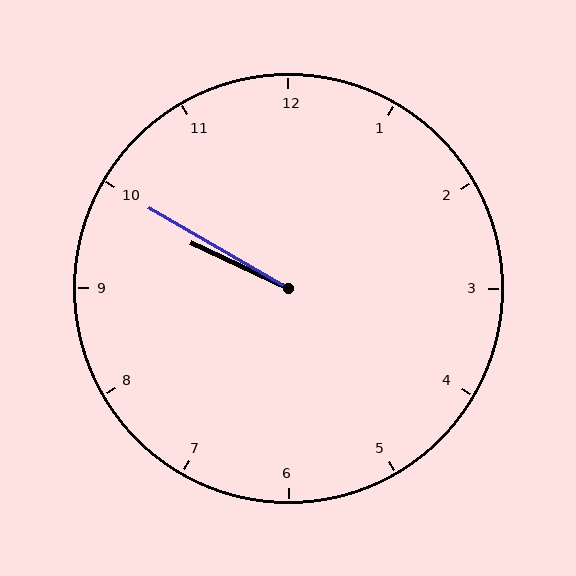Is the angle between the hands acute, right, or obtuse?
It is acute.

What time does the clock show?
9:50.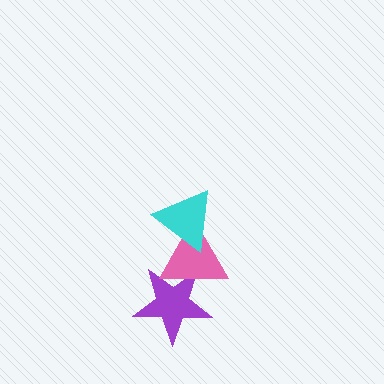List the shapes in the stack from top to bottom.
From top to bottom: the cyan triangle, the pink triangle, the purple star.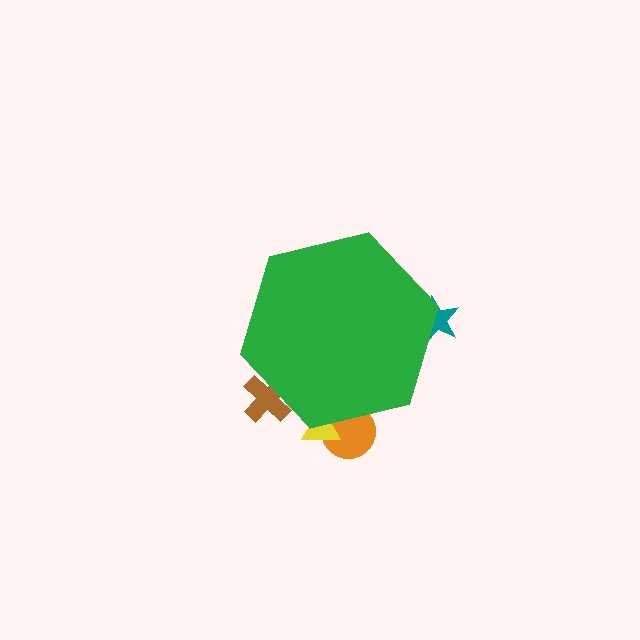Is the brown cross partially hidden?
Yes, the brown cross is partially hidden behind the green hexagon.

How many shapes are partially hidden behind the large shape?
4 shapes are partially hidden.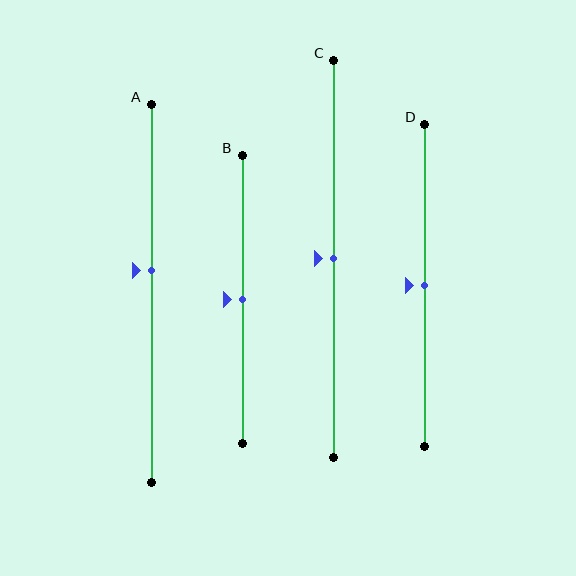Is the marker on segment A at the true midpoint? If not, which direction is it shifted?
No, the marker on segment A is shifted upward by about 6% of the segment length.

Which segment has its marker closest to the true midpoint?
Segment B has its marker closest to the true midpoint.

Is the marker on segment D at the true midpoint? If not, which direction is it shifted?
Yes, the marker on segment D is at the true midpoint.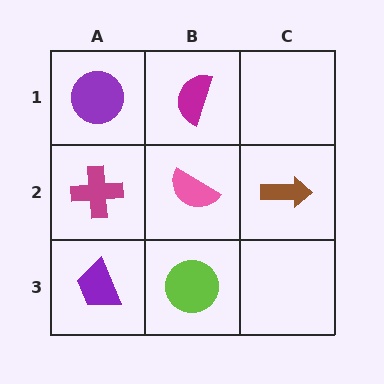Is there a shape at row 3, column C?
No, that cell is empty.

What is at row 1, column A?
A purple circle.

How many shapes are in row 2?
3 shapes.